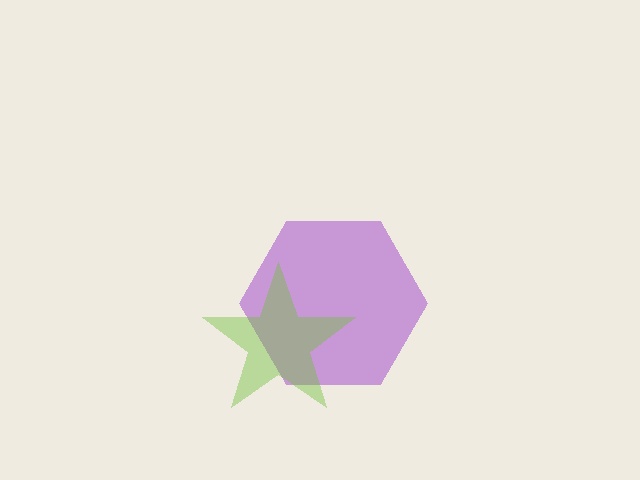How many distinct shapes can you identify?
There are 2 distinct shapes: a purple hexagon, a lime star.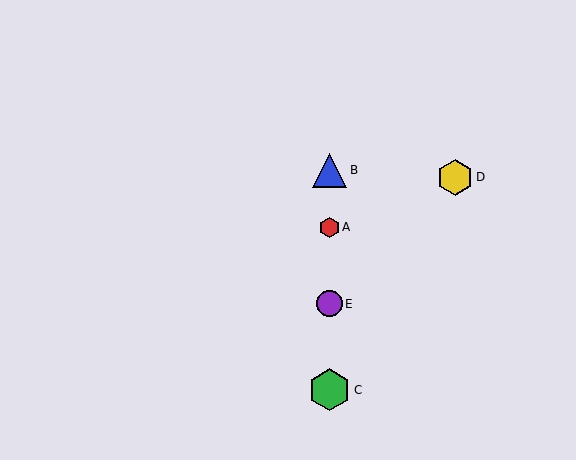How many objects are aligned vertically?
4 objects (A, B, C, E) are aligned vertically.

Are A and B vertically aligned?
Yes, both are at x≈329.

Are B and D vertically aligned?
No, B is at x≈329 and D is at x≈455.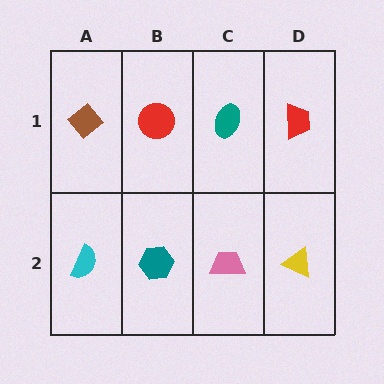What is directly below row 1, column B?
A teal hexagon.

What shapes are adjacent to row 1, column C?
A pink trapezoid (row 2, column C), a red circle (row 1, column B), a red trapezoid (row 1, column D).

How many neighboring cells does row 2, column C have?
3.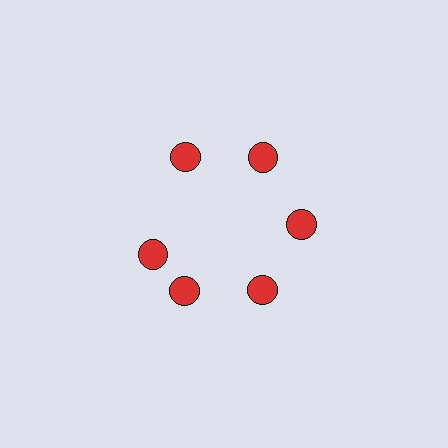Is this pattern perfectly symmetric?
No. The 6 red circles are arranged in a ring, but one element near the 9 o'clock position is rotated out of alignment along the ring, breaking the 6-fold rotational symmetry.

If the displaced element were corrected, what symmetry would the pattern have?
It would have 6-fold rotational symmetry — the pattern would map onto itself every 60 degrees.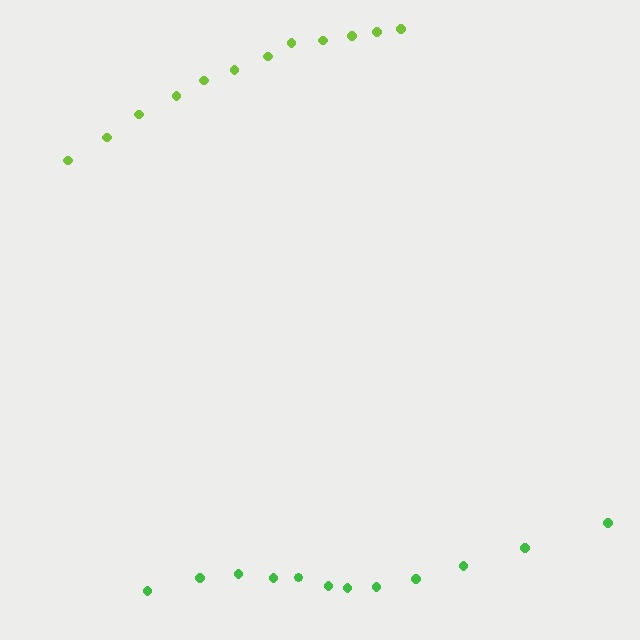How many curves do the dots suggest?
There are 2 distinct paths.